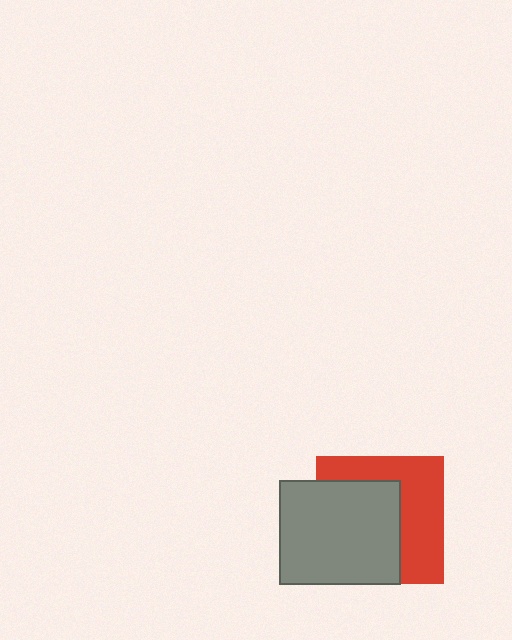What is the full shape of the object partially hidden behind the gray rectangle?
The partially hidden object is a red square.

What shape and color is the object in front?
The object in front is a gray rectangle.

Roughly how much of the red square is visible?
About half of it is visible (roughly 45%).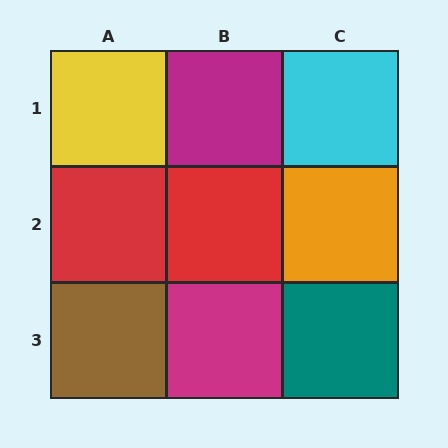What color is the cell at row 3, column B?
Magenta.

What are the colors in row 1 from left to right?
Yellow, magenta, cyan.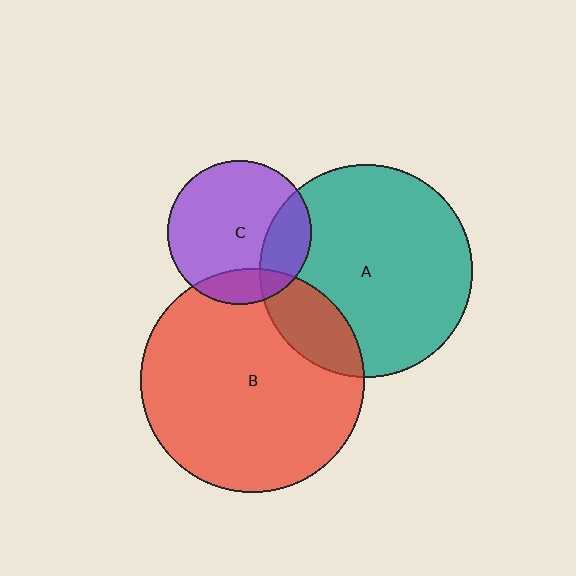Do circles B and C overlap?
Yes.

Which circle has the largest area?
Circle B (red).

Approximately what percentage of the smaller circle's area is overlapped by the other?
Approximately 15%.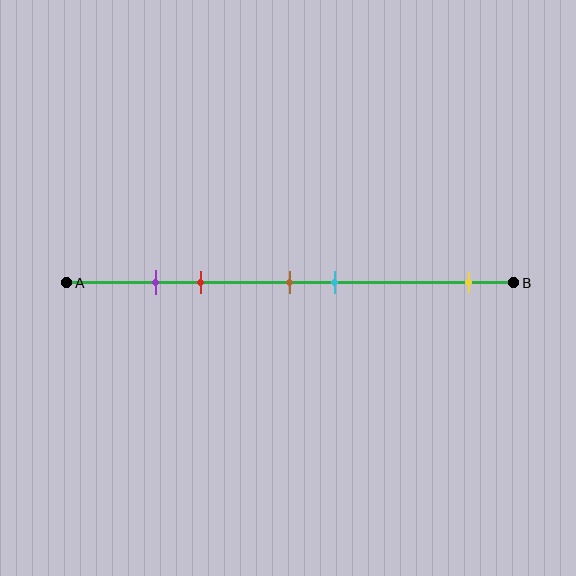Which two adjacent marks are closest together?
The purple and red marks are the closest adjacent pair.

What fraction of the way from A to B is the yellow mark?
The yellow mark is approximately 90% (0.9) of the way from A to B.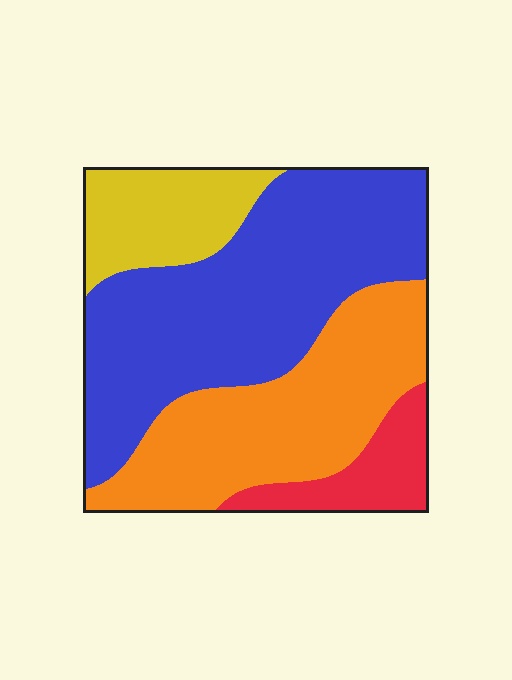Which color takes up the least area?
Red, at roughly 10%.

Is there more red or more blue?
Blue.